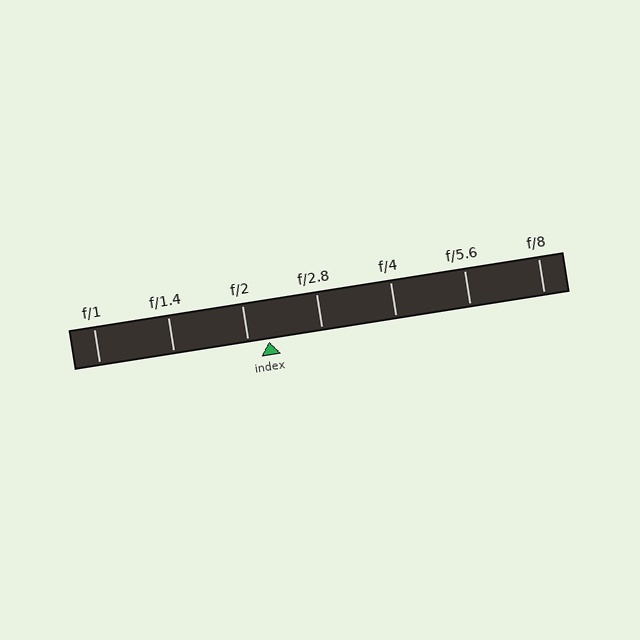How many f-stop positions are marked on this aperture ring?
There are 7 f-stop positions marked.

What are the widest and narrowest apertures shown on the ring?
The widest aperture shown is f/1 and the narrowest is f/8.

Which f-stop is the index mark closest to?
The index mark is closest to f/2.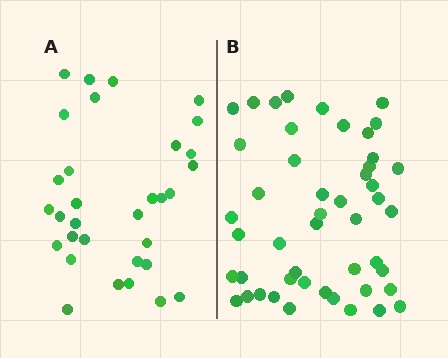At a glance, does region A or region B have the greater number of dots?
Region B (the right region) has more dots.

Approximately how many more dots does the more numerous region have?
Region B has approximately 15 more dots than region A.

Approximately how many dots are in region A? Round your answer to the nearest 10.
About 30 dots. (The exact count is 32, which rounds to 30.)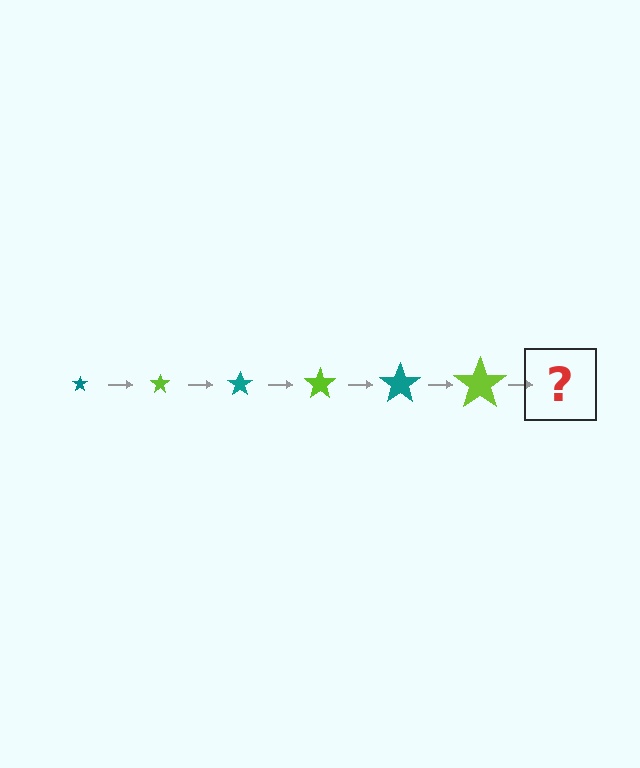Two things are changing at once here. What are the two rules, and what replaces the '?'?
The two rules are that the star grows larger each step and the color cycles through teal and lime. The '?' should be a teal star, larger than the previous one.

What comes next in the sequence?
The next element should be a teal star, larger than the previous one.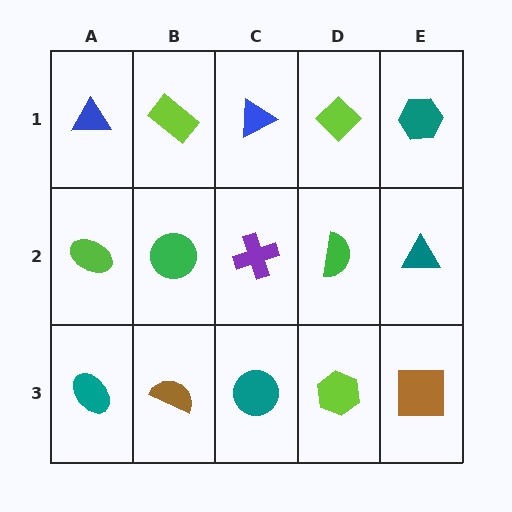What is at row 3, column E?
A brown square.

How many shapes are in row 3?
5 shapes.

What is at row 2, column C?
A purple cross.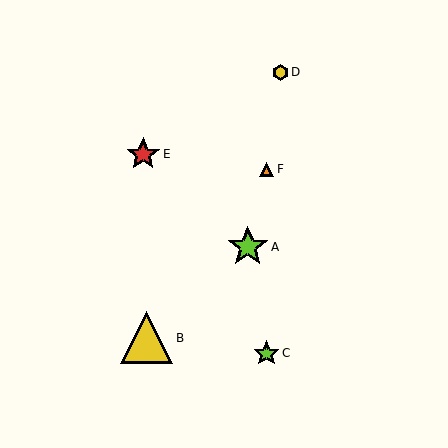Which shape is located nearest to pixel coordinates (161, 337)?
The yellow triangle (labeled B) at (147, 338) is nearest to that location.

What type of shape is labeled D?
Shape D is a yellow hexagon.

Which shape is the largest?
The yellow triangle (labeled B) is the largest.